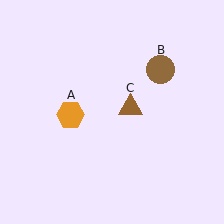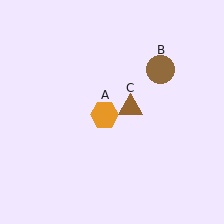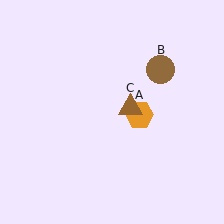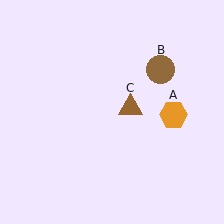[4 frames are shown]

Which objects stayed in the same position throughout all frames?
Brown circle (object B) and brown triangle (object C) remained stationary.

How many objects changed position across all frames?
1 object changed position: orange hexagon (object A).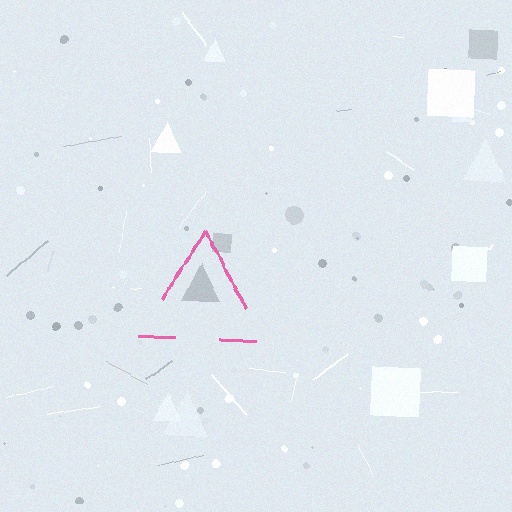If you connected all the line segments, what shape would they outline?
They would outline a triangle.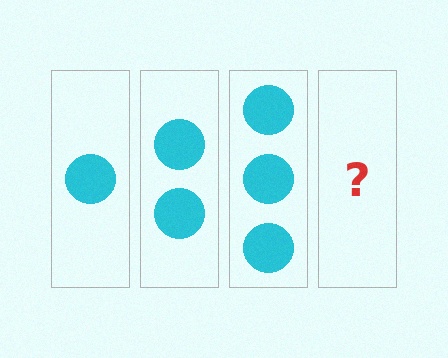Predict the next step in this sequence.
The next step is 4 circles.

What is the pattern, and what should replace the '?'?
The pattern is that each step adds one more circle. The '?' should be 4 circles.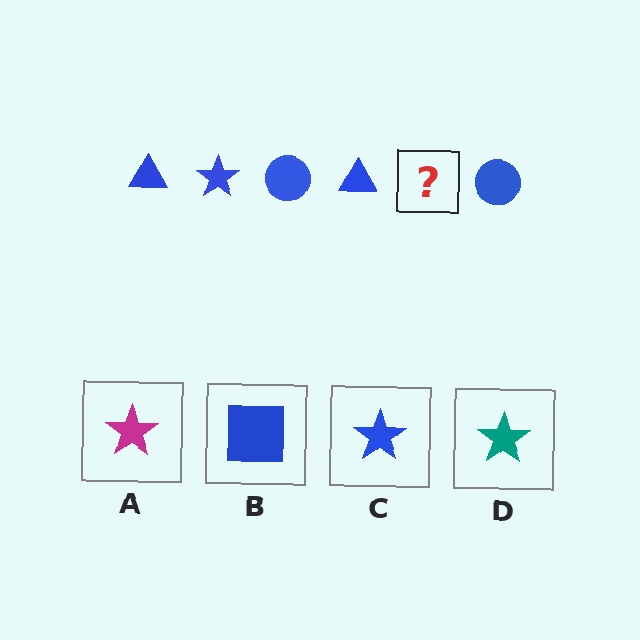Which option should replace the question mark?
Option C.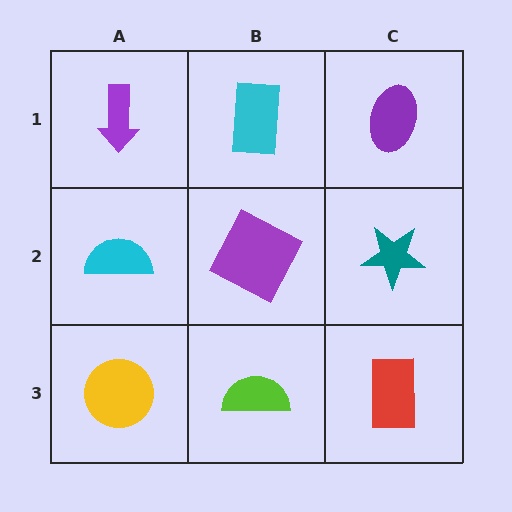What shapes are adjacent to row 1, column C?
A teal star (row 2, column C), a cyan rectangle (row 1, column B).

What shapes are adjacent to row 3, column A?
A cyan semicircle (row 2, column A), a lime semicircle (row 3, column B).